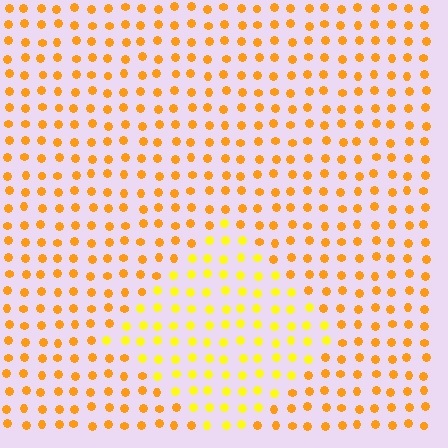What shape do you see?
I see a diamond.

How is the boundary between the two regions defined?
The boundary is defined purely by a slight shift in hue (about 25 degrees). Spacing, size, and orientation are identical on both sides.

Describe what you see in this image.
The image is filled with small orange elements in a uniform arrangement. A diamond-shaped region is visible where the elements are tinted to a slightly different hue, forming a subtle color boundary.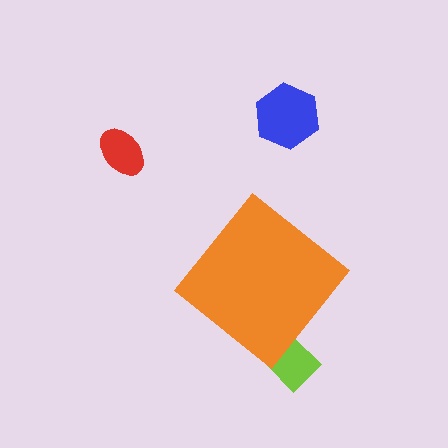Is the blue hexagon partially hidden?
No, the blue hexagon is fully visible.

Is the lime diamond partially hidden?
Yes, the lime diamond is partially hidden behind the orange diamond.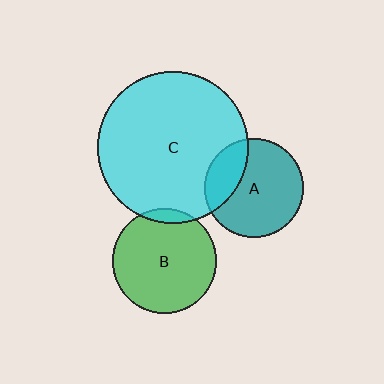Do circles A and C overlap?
Yes.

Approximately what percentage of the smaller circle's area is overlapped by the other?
Approximately 25%.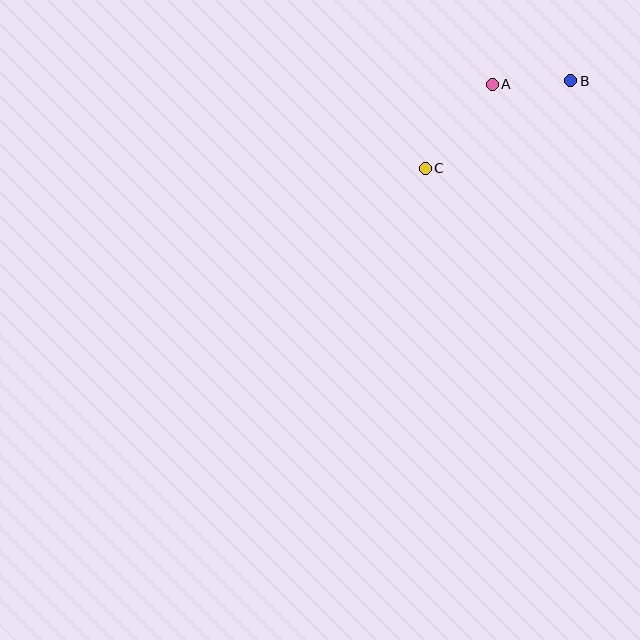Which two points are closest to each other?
Points A and B are closest to each other.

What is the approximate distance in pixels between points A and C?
The distance between A and C is approximately 108 pixels.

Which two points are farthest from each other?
Points B and C are farthest from each other.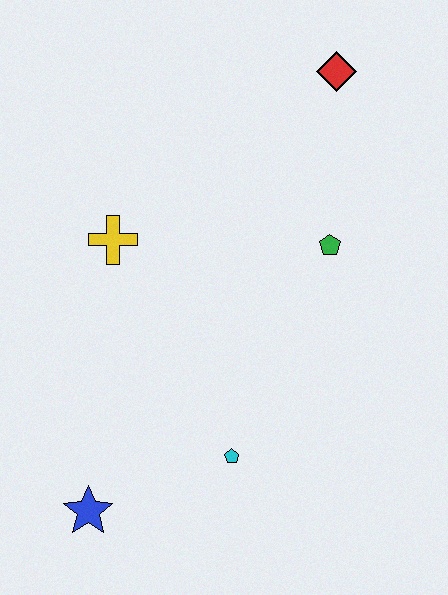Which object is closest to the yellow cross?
The green pentagon is closest to the yellow cross.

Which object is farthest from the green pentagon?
The blue star is farthest from the green pentagon.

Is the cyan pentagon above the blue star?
Yes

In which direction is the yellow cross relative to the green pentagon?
The yellow cross is to the left of the green pentagon.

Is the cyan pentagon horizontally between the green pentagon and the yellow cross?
Yes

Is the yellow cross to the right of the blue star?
Yes